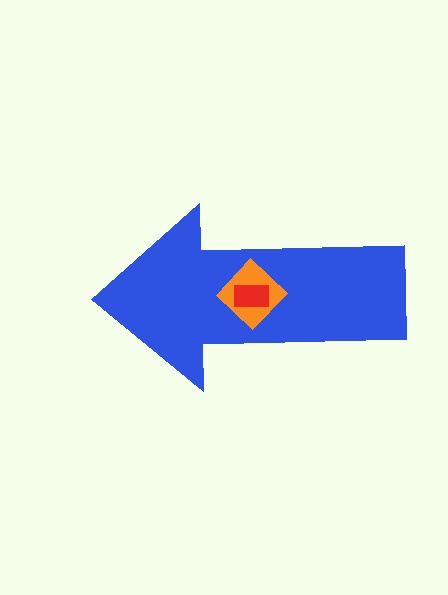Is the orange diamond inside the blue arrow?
Yes.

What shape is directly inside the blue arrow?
The orange diamond.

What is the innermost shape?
The red rectangle.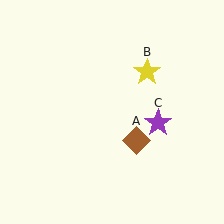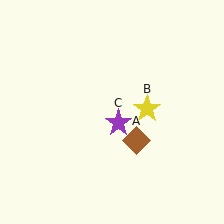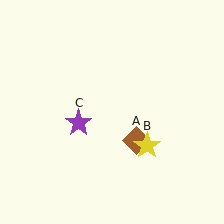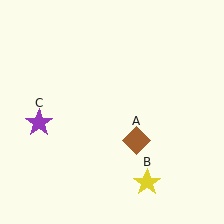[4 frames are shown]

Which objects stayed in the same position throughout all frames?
Brown diamond (object A) remained stationary.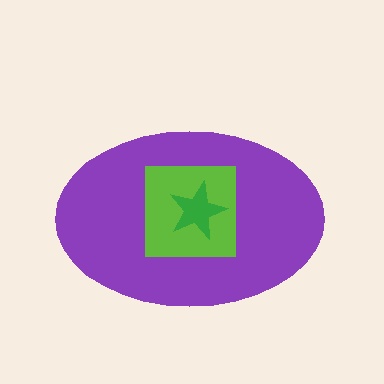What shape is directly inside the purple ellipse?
The lime square.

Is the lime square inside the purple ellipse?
Yes.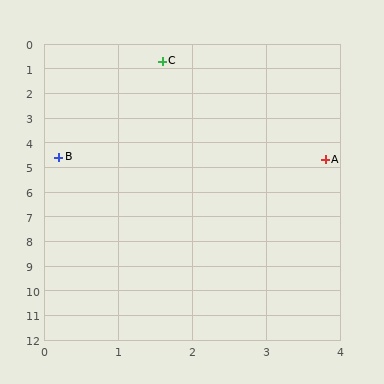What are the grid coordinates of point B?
Point B is at approximately (0.2, 4.6).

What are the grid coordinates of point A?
Point A is at approximately (3.8, 4.7).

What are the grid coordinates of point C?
Point C is at approximately (1.6, 0.7).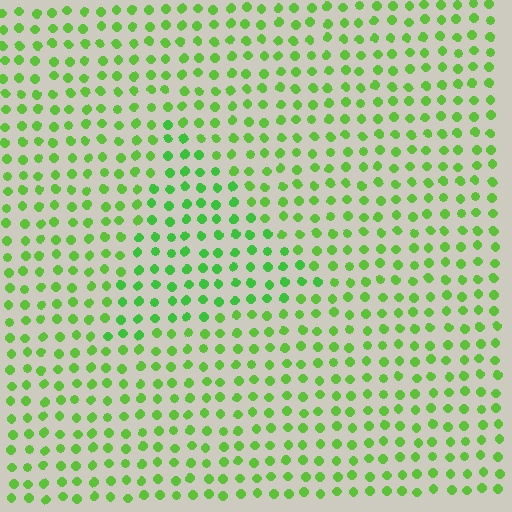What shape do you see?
I see a triangle.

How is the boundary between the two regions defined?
The boundary is defined purely by a slight shift in hue (about 17 degrees). Spacing, size, and orientation are identical on both sides.